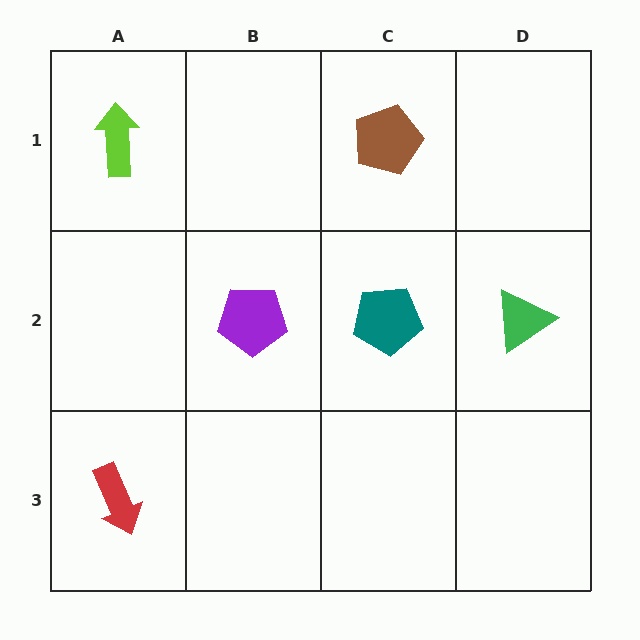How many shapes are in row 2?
3 shapes.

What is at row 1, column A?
A lime arrow.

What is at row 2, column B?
A purple pentagon.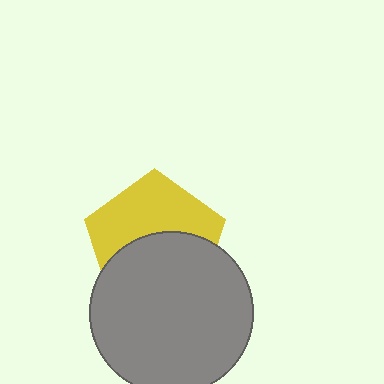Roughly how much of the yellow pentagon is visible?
About half of it is visible (roughly 49%).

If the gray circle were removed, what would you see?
You would see the complete yellow pentagon.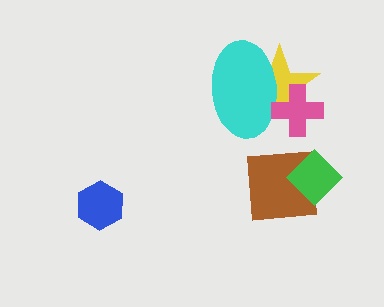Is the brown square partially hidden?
Yes, it is partially covered by another shape.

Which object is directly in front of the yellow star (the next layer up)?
The cyan ellipse is directly in front of the yellow star.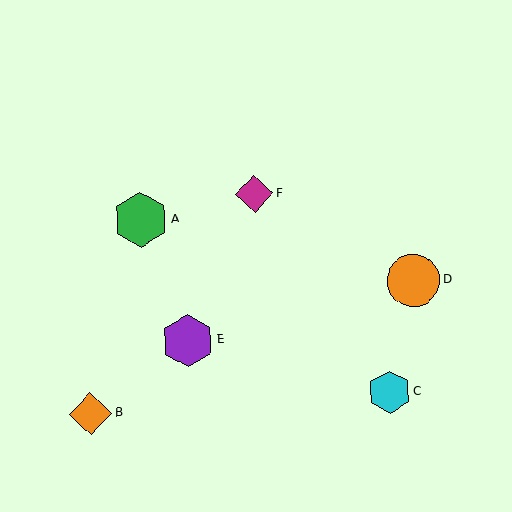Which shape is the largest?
The green hexagon (labeled A) is the largest.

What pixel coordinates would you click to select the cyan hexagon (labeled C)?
Click at (389, 392) to select the cyan hexagon C.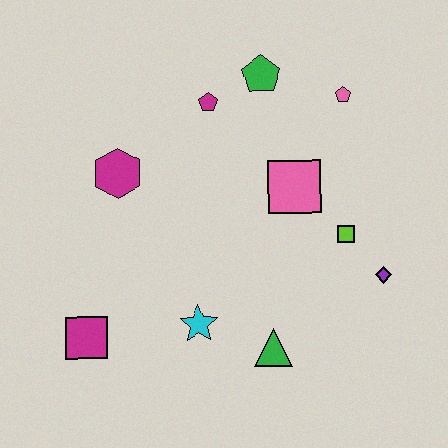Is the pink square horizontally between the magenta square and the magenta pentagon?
No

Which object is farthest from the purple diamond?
The magenta square is farthest from the purple diamond.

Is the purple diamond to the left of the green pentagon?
No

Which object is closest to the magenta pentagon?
The green pentagon is closest to the magenta pentagon.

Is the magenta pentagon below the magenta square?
No